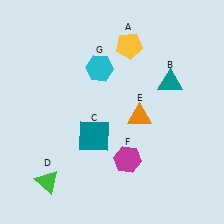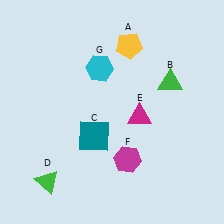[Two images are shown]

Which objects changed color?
B changed from teal to green. E changed from orange to magenta.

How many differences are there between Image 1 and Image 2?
There are 2 differences between the two images.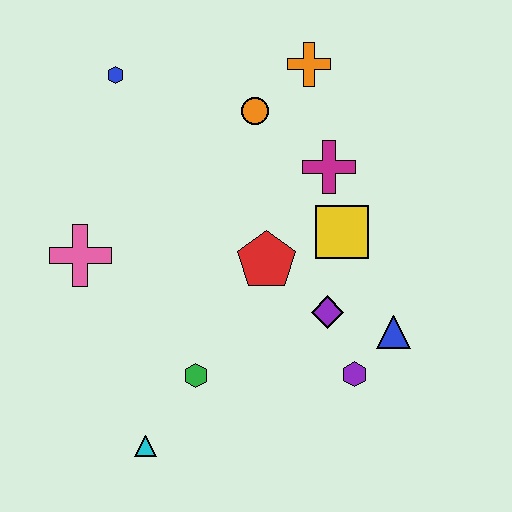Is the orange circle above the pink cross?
Yes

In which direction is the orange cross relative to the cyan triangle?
The orange cross is above the cyan triangle.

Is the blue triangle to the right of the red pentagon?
Yes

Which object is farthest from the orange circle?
The cyan triangle is farthest from the orange circle.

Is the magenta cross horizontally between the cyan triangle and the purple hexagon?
Yes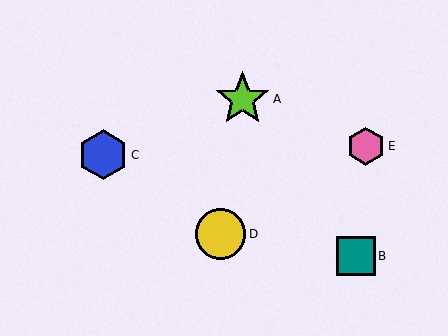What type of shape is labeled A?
Shape A is a lime star.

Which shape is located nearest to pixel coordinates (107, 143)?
The blue hexagon (labeled C) at (103, 155) is nearest to that location.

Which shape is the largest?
The lime star (labeled A) is the largest.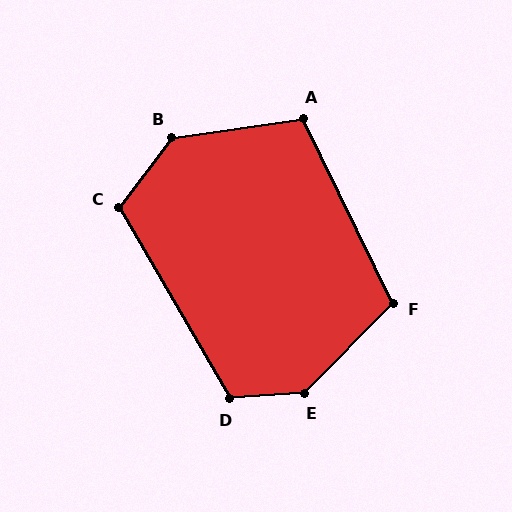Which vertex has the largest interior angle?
E, at approximately 139 degrees.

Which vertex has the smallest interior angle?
A, at approximately 108 degrees.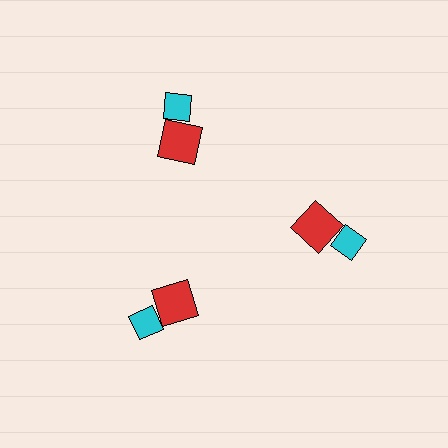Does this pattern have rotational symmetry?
Yes, this pattern has 3-fold rotational symmetry. It looks the same after rotating 120 degrees around the center.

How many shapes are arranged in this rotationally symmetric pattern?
There are 6 shapes, arranged in 3 groups of 2.